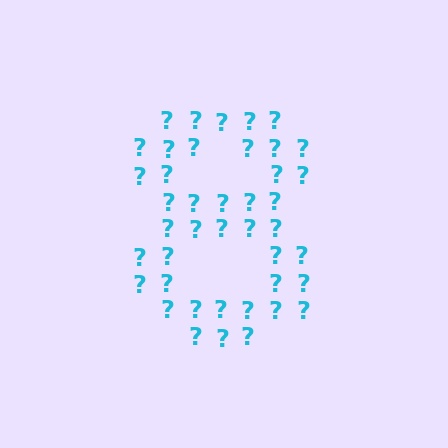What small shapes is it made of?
It is made of small question marks.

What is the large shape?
The large shape is the digit 8.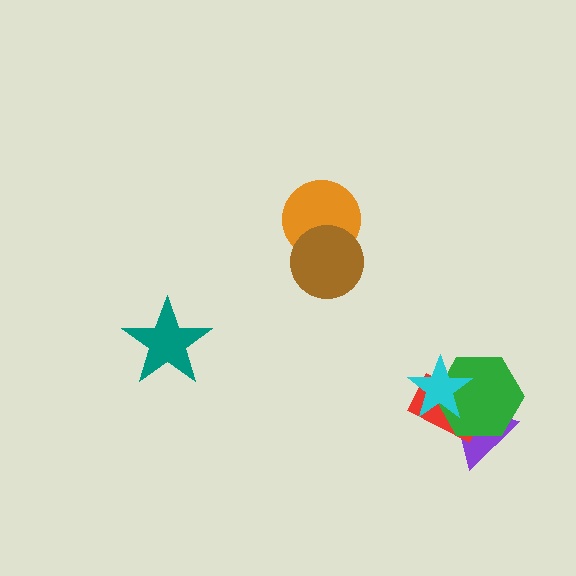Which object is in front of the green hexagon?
The cyan star is in front of the green hexagon.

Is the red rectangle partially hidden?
Yes, it is partially covered by another shape.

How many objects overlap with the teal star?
0 objects overlap with the teal star.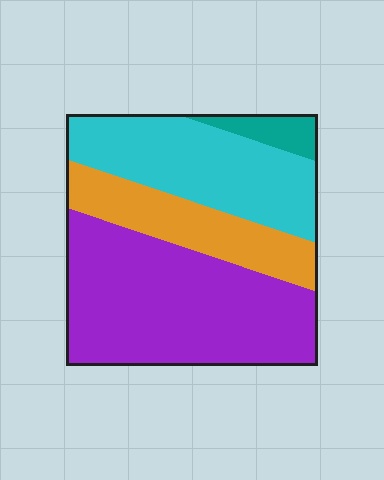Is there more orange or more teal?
Orange.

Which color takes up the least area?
Teal, at roughly 5%.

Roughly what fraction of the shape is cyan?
Cyan covers roughly 30% of the shape.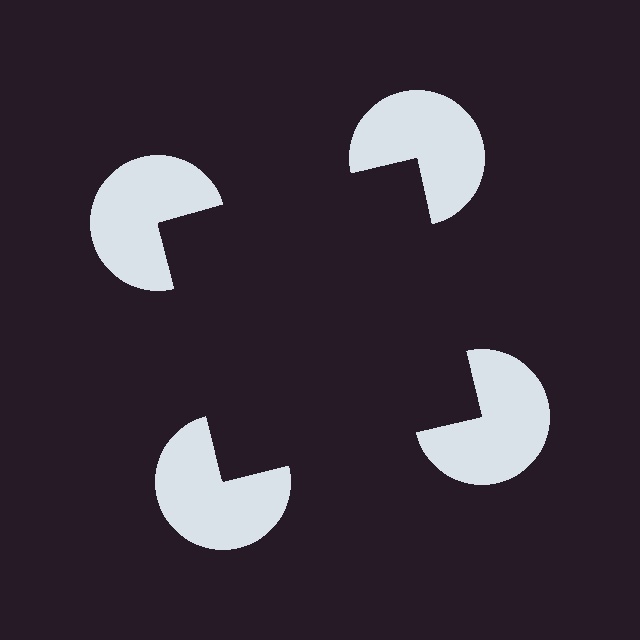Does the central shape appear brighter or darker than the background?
It typically appears slightly darker than the background, even though no actual brightness change is drawn.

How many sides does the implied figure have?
4 sides.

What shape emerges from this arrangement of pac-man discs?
An illusory square — its edges are inferred from the aligned wedge cuts in the pac-man discs, not physically drawn.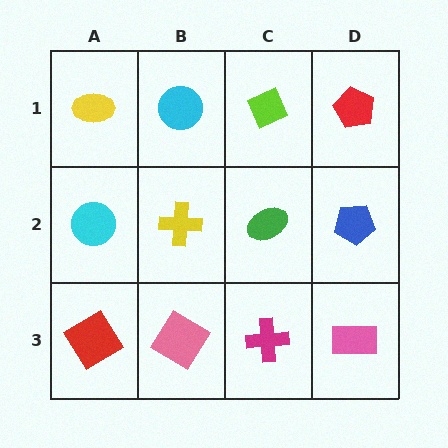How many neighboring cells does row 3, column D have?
2.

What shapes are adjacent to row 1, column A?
A cyan circle (row 2, column A), a cyan circle (row 1, column B).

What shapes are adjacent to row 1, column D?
A blue pentagon (row 2, column D), a lime diamond (row 1, column C).